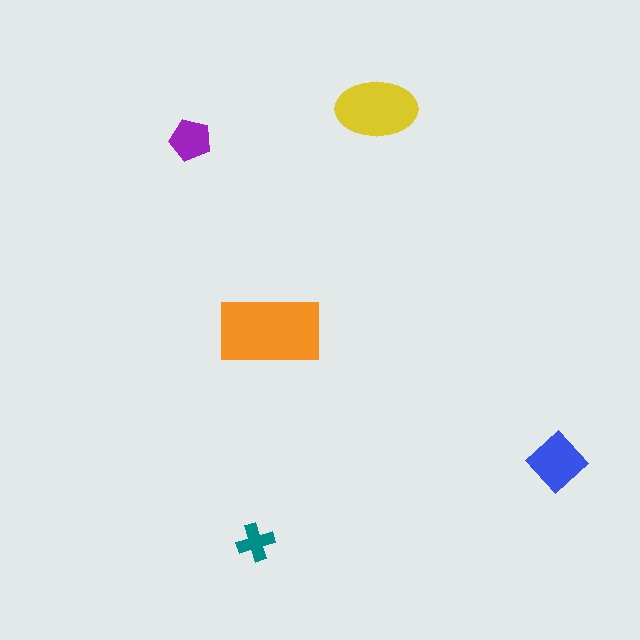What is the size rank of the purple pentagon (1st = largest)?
4th.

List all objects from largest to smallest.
The orange rectangle, the yellow ellipse, the blue diamond, the purple pentagon, the teal cross.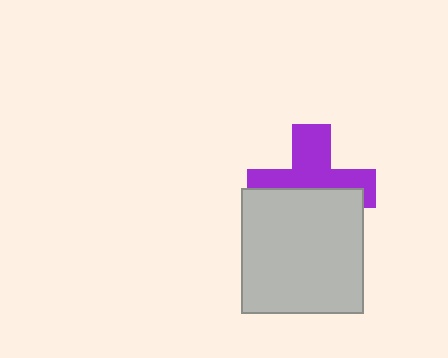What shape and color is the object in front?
The object in front is a light gray rectangle.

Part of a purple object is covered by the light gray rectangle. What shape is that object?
It is a cross.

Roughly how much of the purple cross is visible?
About half of it is visible (roughly 51%).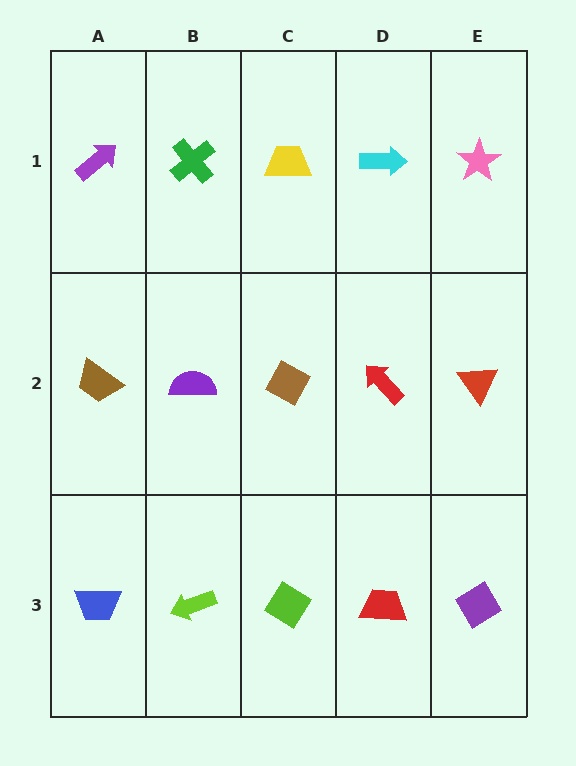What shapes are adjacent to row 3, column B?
A purple semicircle (row 2, column B), a blue trapezoid (row 3, column A), a lime diamond (row 3, column C).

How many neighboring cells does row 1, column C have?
3.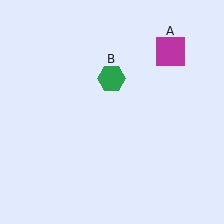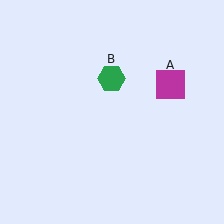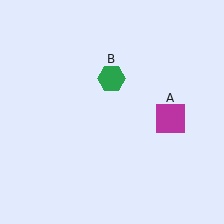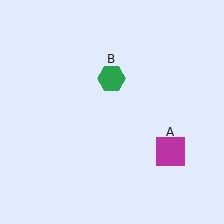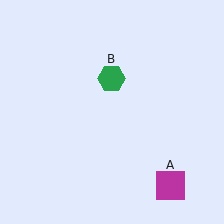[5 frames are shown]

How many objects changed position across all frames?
1 object changed position: magenta square (object A).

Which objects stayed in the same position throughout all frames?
Green hexagon (object B) remained stationary.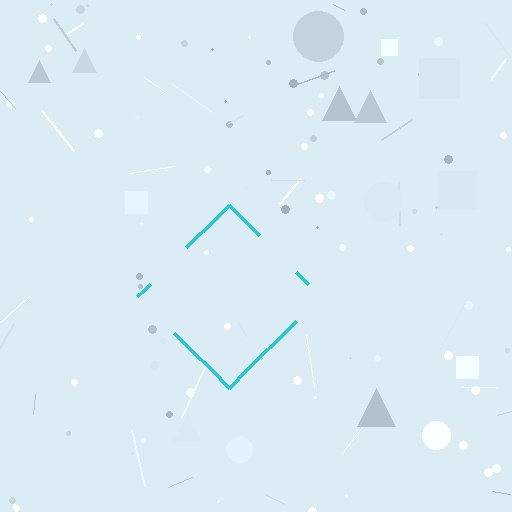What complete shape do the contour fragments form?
The contour fragments form a diamond.